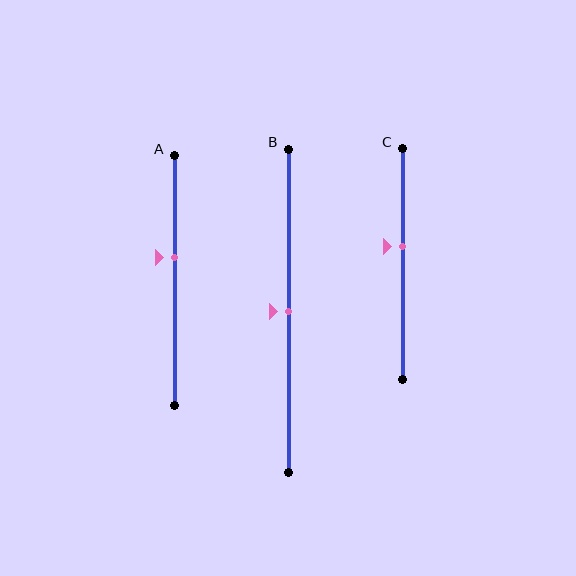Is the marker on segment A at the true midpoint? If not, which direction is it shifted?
No, the marker on segment A is shifted upward by about 9% of the segment length.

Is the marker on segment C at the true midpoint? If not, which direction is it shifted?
No, the marker on segment C is shifted upward by about 8% of the segment length.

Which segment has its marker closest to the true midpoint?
Segment B has its marker closest to the true midpoint.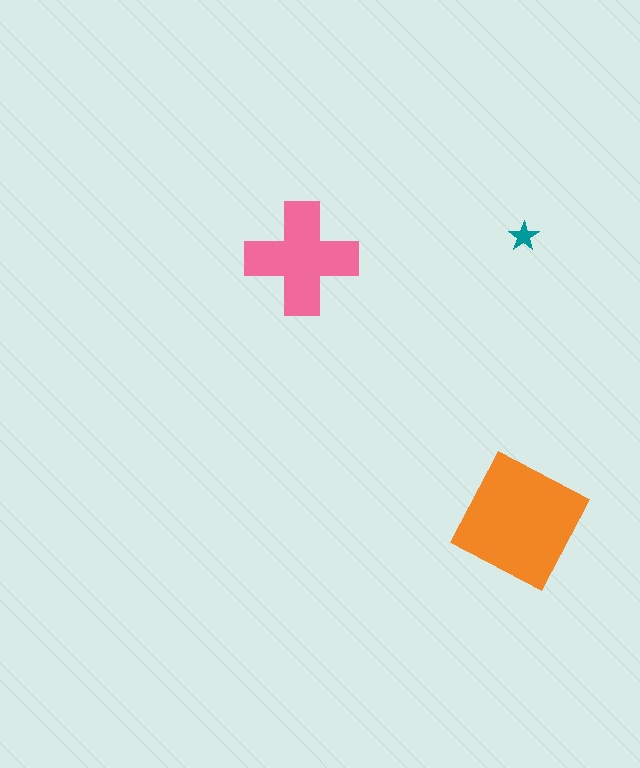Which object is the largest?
The orange square.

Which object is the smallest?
The teal star.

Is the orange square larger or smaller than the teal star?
Larger.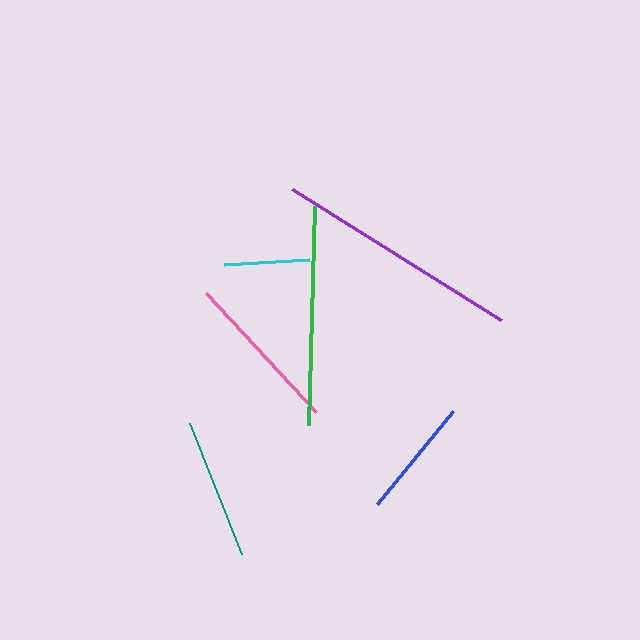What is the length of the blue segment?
The blue segment is approximately 120 pixels long.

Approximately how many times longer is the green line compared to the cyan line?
The green line is approximately 2.6 times the length of the cyan line.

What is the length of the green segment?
The green segment is approximately 220 pixels long.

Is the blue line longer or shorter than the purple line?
The purple line is longer than the blue line.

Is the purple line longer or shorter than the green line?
The purple line is longer than the green line.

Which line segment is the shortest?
The cyan line is the shortest at approximately 85 pixels.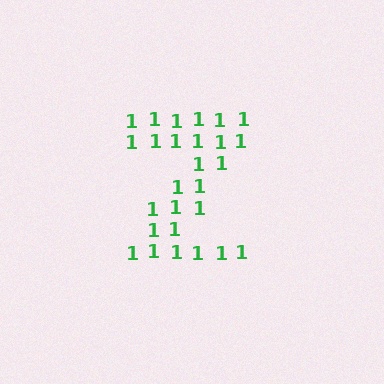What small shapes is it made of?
It is made of small digit 1's.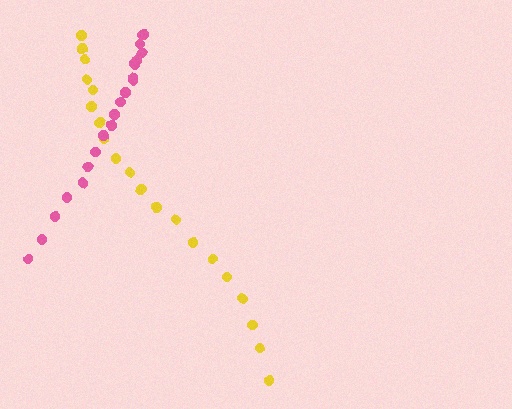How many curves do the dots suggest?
There are 2 distinct paths.